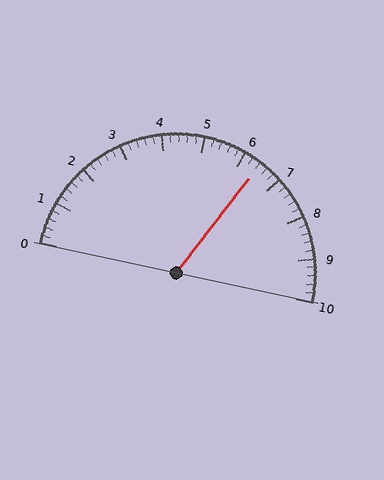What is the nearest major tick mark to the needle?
The nearest major tick mark is 6.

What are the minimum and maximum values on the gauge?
The gauge ranges from 0 to 10.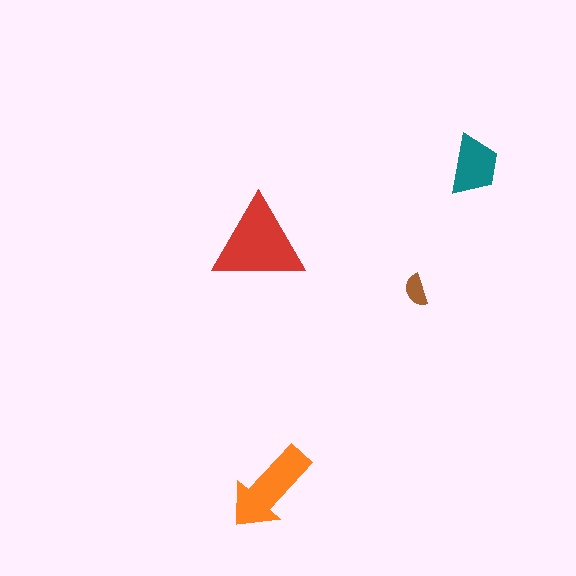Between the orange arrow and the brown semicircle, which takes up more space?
The orange arrow.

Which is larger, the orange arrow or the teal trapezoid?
The orange arrow.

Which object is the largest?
The red triangle.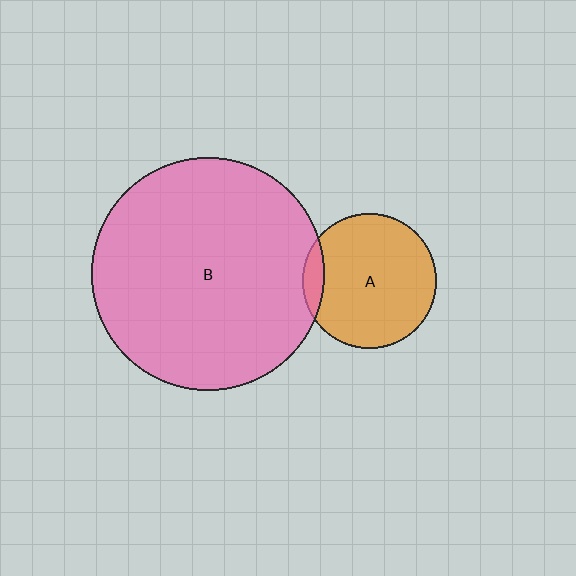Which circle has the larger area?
Circle B (pink).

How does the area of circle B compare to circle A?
Approximately 3.0 times.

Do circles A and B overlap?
Yes.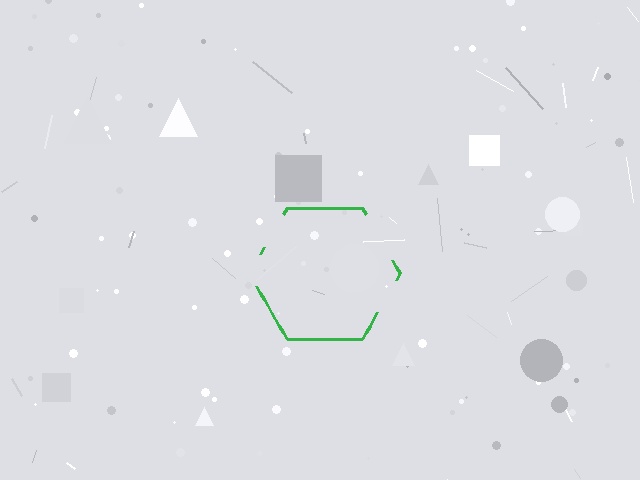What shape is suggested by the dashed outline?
The dashed outline suggests a hexagon.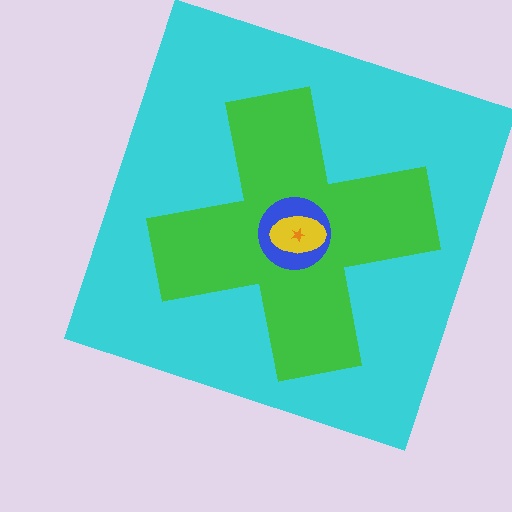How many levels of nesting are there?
5.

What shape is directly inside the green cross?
The blue circle.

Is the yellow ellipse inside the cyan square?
Yes.